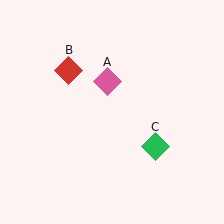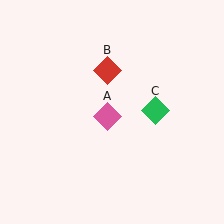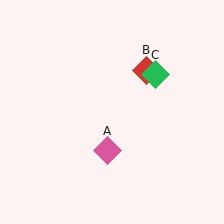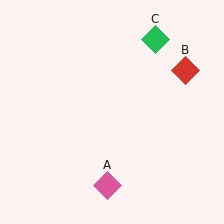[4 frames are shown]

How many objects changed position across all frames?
3 objects changed position: pink diamond (object A), red diamond (object B), green diamond (object C).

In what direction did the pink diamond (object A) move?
The pink diamond (object A) moved down.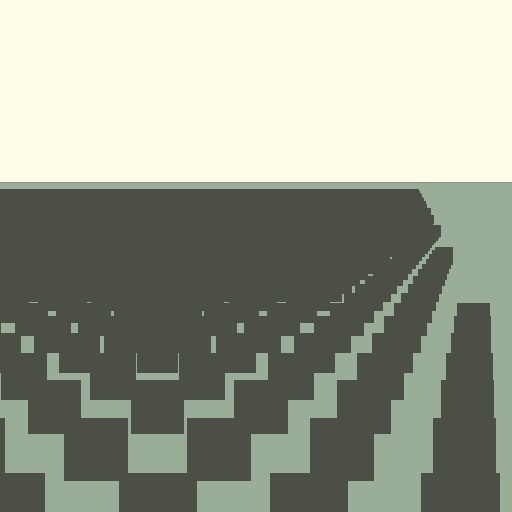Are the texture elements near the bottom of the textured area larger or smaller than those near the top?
Larger. Near the bottom, elements are closer to the viewer and appear at a bigger on-screen size.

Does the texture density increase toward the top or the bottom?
Density increases toward the top.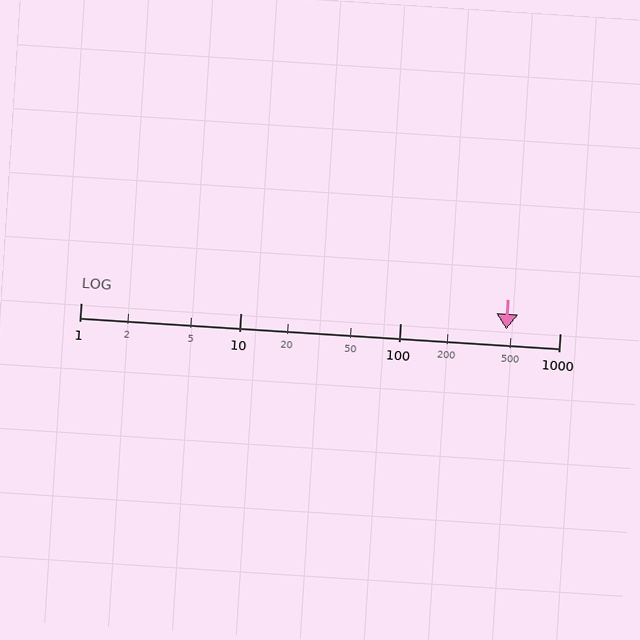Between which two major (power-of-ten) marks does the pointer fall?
The pointer is between 100 and 1000.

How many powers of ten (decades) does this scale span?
The scale spans 3 decades, from 1 to 1000.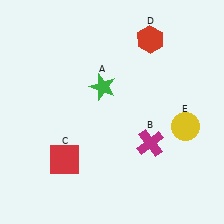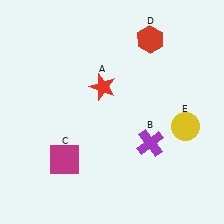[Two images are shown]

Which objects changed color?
A changed from green to red. B changed from magenta to purple. C changed from red to magenta.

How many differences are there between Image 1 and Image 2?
There are 3 differences between the two images.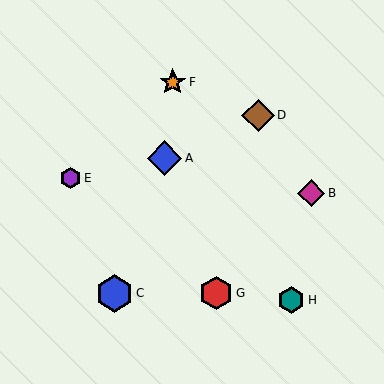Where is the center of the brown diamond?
The center of the brown diamond is at (258, 115).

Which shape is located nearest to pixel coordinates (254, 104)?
The brown diamond (labeled D) at (258, 115) is nearest to that location.